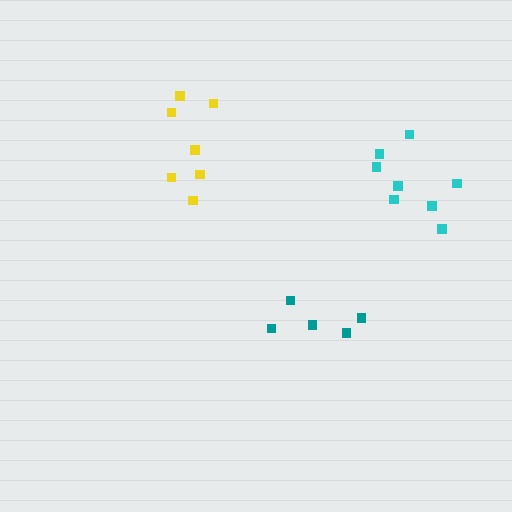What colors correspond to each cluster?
The clusters are colored: yellow, cyan, teal.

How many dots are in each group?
Group 1: 7 dots, Group 2: 8 dots, Group 3: 5 dots (20 total).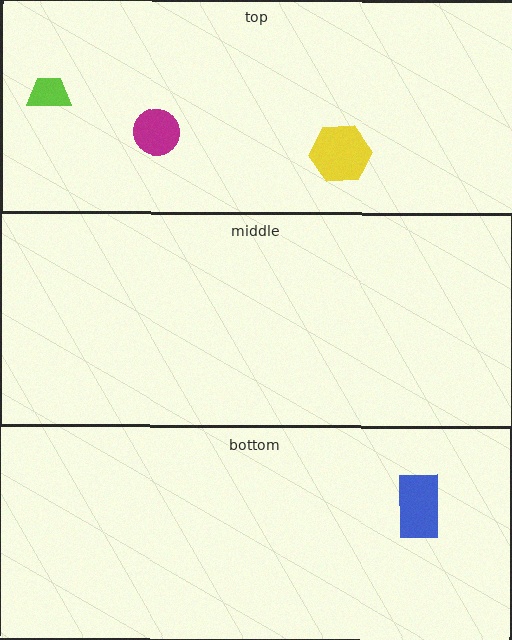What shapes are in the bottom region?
The blue rectangle.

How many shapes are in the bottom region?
1.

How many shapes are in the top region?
3.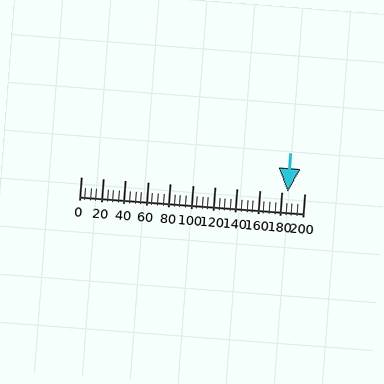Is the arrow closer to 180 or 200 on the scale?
The arrow is closer to 180.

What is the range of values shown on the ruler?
The ruler shows values from 0 to 200.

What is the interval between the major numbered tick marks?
The major tick marks are spaced 20 units apart.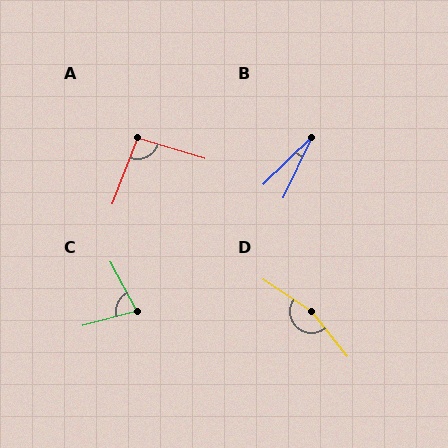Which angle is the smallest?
B, at approximately 20 degrees.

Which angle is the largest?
D, at approximately 163 degrees.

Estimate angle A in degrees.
Approximately 94 degrees.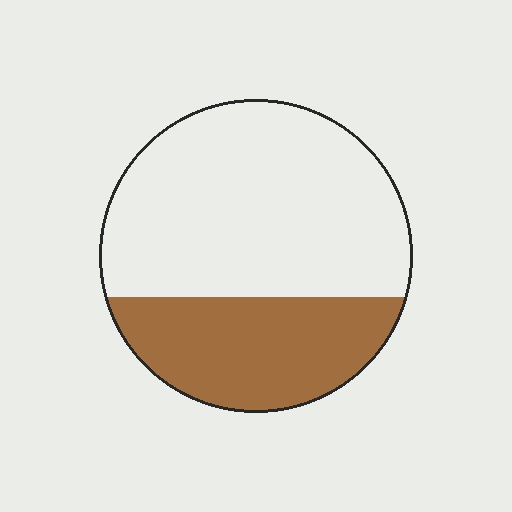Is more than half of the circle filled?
No.